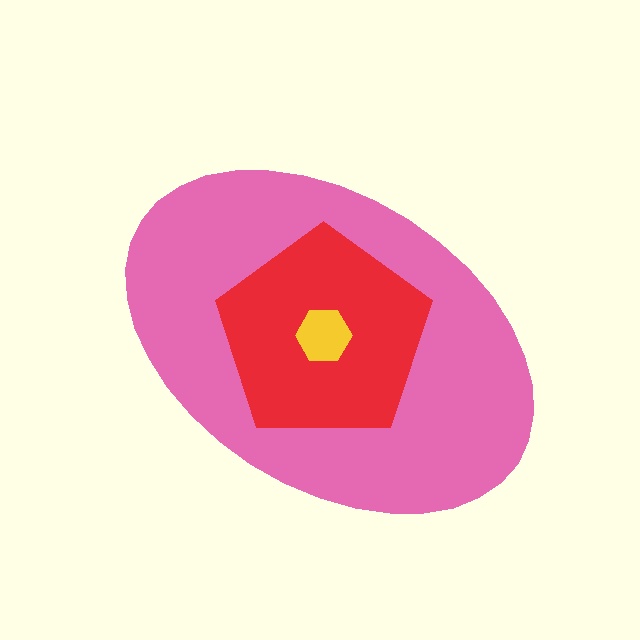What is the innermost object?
The yellow hexagon.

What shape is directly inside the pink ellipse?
The red pentagon.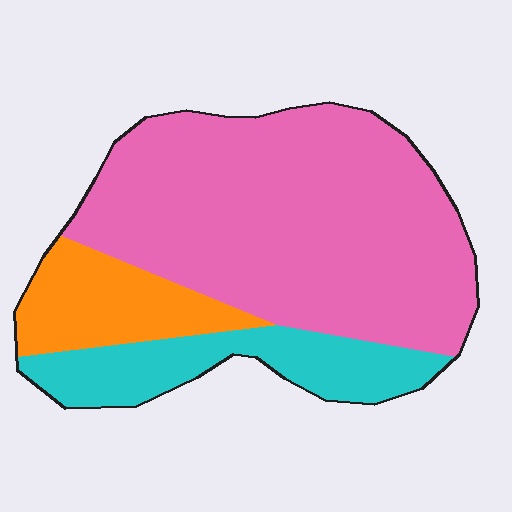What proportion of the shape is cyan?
Cyan takes up between a sixth and a third of the shape.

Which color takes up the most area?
Pink, at roughly 65%.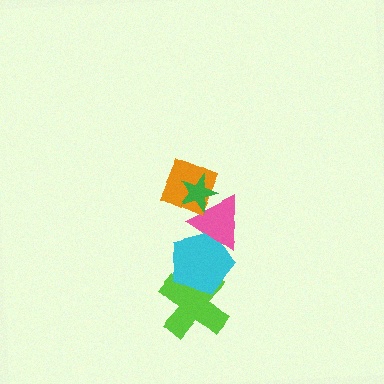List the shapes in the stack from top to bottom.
From top to bottom: the green star, the orange diamond, the pink triangle, the cyan pentagon, the lime cross.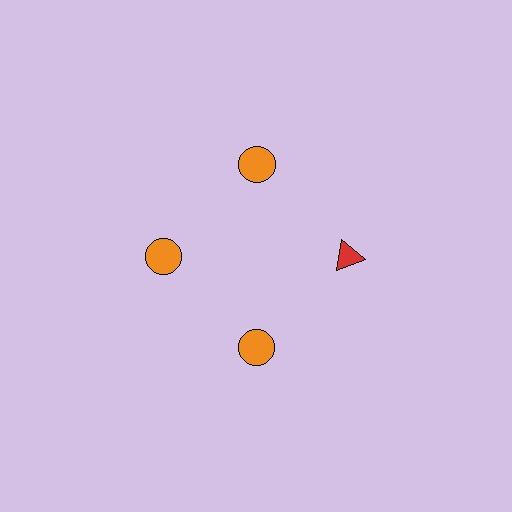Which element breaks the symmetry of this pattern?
The red triangle at roughly the 3 o'clock position breaks the symmetry. All other shapes are orange circles.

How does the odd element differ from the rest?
It differs in both color (red instead of orange) and shape (triangle instead of circle).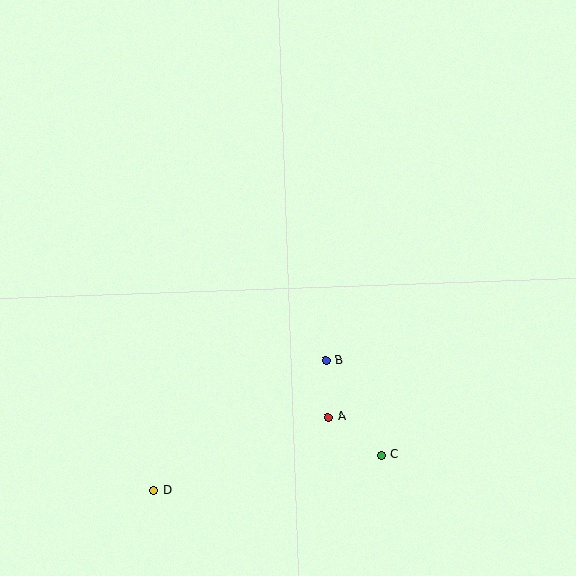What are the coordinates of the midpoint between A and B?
The midpoint between A and B is at (327, 389).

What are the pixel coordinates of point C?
Point C is at (381, 455).